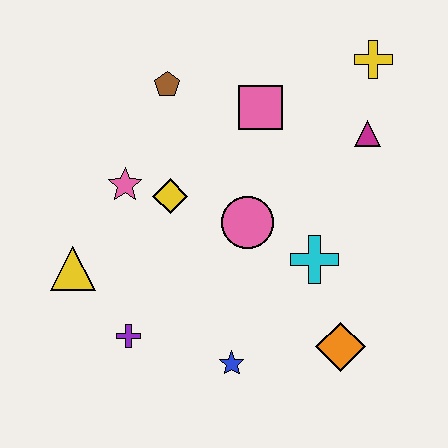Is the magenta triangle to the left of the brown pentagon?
No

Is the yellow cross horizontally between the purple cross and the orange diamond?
No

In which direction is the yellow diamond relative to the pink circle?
The yellow diamond is to the left of the pink circle.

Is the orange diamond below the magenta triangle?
Yes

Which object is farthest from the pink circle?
The yellow cross is farthest from the pink circle.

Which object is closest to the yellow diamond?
The pink star is closest to the yellow diamond.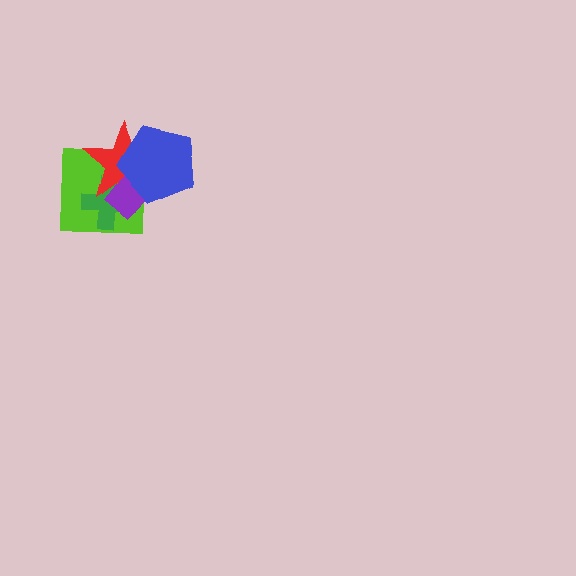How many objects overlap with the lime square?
4 objects overlap with the lime square.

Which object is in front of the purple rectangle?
The blue pentagon is in front of the purple rectangle.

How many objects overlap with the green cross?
3 objects overlap with the green cross.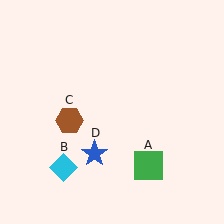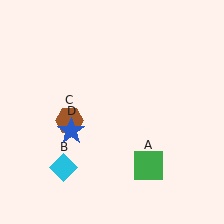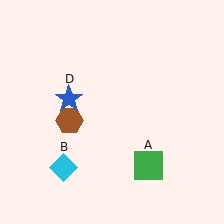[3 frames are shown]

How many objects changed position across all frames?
1 object changed position: blue star (object D).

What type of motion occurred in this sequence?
The blue star (object D) rotated clockwise around the center of the scene.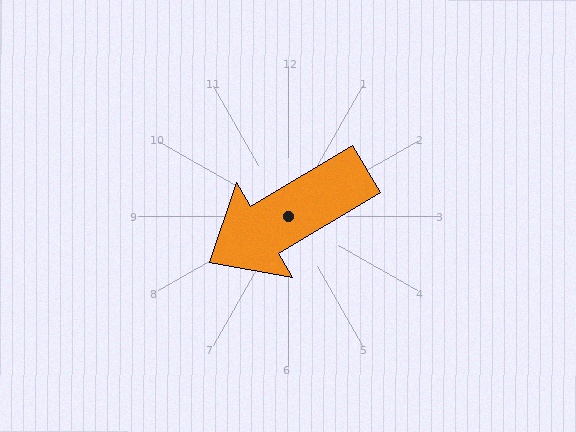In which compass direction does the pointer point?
Southwest.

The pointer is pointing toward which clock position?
Roughly 8 o'clock.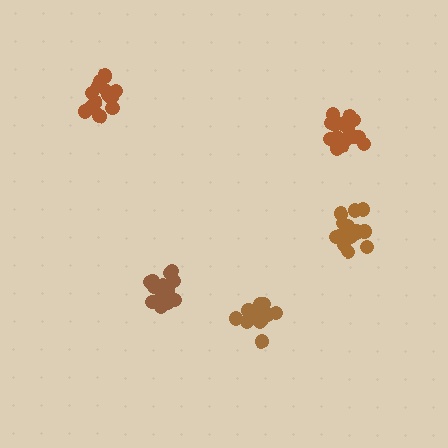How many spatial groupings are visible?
There are 5 spatial groupings.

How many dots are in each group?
Group 1: 17 dots, Group 2: 18 dots, Group 3: 17 dots, Group 4: 14 dots, Group 5: 18 dots (84 total).